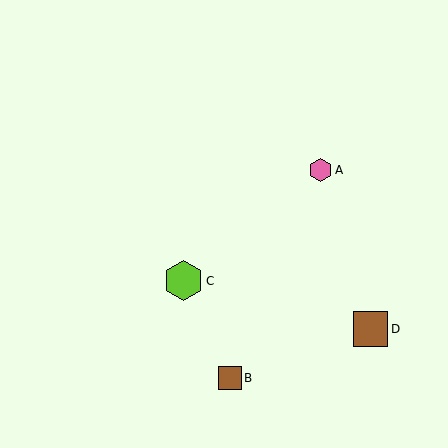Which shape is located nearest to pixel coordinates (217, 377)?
The brown square (labeled B) at (230, 378) is nearest to that location.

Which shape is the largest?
The lime hexagon (labeled C) is the largest.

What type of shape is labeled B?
Shape B is a brown square.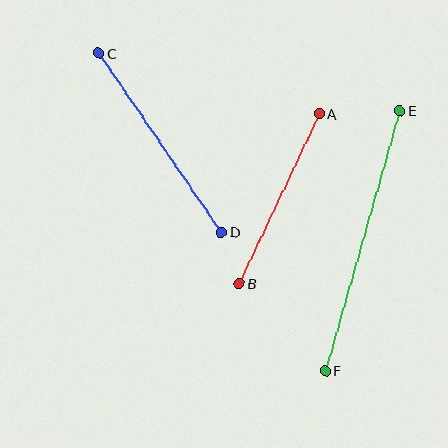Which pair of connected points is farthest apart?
Points E and F are farthest apart.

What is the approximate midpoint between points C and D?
The midpoint is at approximately (160, 143) pixels.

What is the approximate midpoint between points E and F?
The midpoint is at approximately (362, 241) pixels.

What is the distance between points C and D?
The distance is approximately 217 pixels.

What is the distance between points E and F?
The distance is approximately 271 pixels.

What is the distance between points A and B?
The distance is approximately 187 pixels.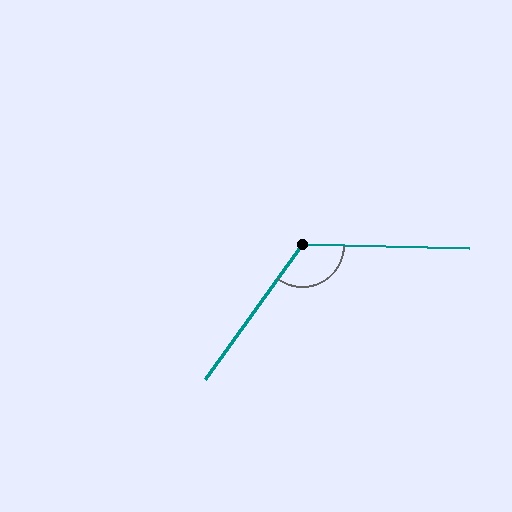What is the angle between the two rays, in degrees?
Approximately 125 degrees.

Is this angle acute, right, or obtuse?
It is obtuse.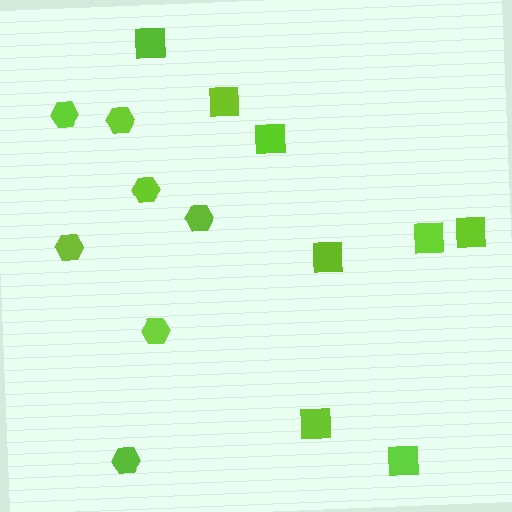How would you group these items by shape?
There are 2 groups: one group of hexagons (7) and one group of squares (8).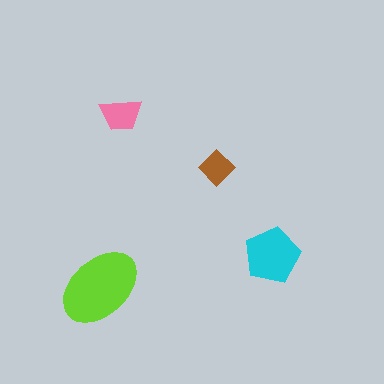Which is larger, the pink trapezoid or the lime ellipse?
The lime ellipse.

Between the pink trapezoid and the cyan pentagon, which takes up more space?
The cyan pentagon.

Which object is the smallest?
The brown diamond.